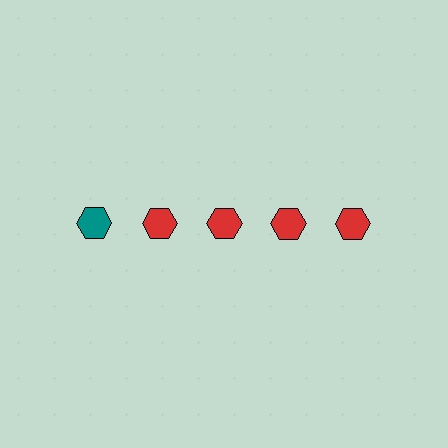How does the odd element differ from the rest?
It has a different color: teal instead of red.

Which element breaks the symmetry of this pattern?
The teal hexagon in the top row, leftmost column breaks the symmetry. All other shapes are red hexagons.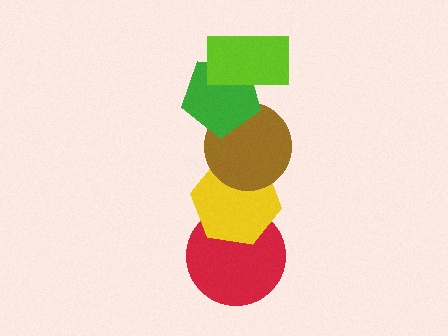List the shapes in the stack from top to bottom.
From top to bottom: the lime rectangle, the green pentagon, the brown circle, the yellow hexagon, the red circle.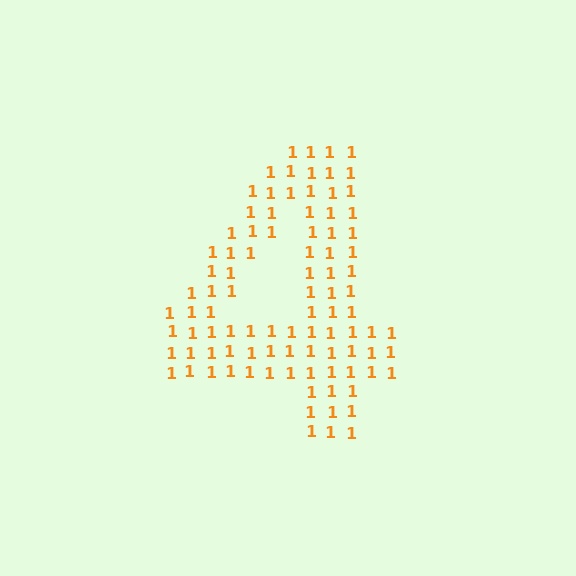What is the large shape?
The large shape is the digit 4.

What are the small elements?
The small elements are digit 1's.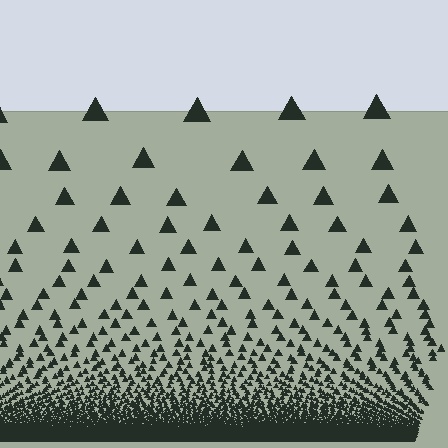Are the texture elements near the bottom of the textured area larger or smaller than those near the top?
Smaller. The gradient is inverted — elements near the bottom are smaller and denser.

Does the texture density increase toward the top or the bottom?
Density increases toward the bottom.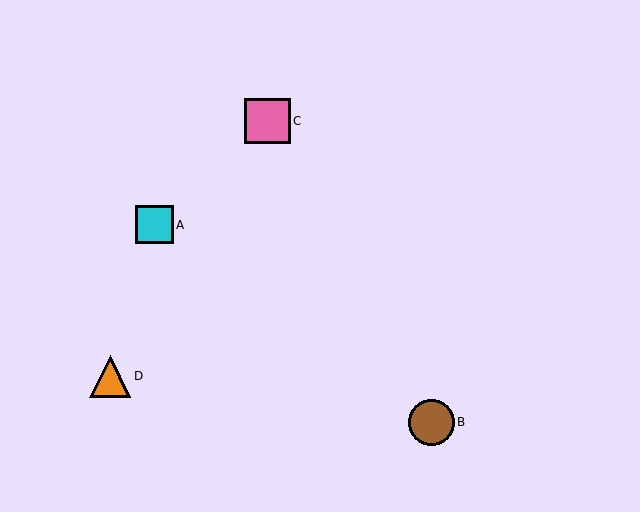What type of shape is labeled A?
Shape A is a cyan square.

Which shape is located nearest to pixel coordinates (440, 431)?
The brown circle (labeled B) at (431, 422) is nearest to that location.